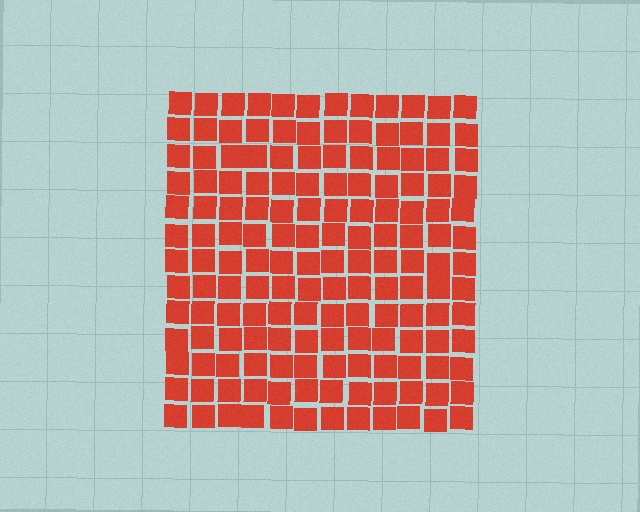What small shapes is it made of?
It is made of small squares.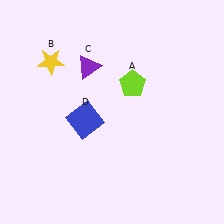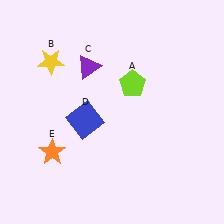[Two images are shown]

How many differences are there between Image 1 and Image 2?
There is 1 difference between the two images.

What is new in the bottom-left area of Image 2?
An orange star (E) was added in the bottom-left area of Image 2.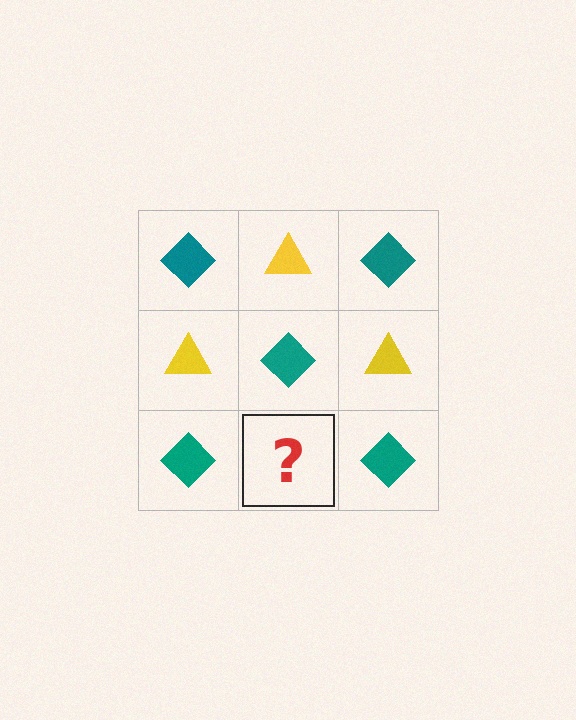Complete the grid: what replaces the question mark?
The question mark should be replaced with a yellow triangle.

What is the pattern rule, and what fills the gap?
The rule is that it alternates teal diamond and yellow triangle in a checkerboard pattern. The gap should be filled with a yellow triangle.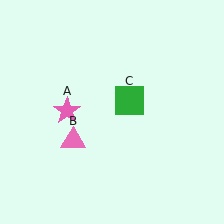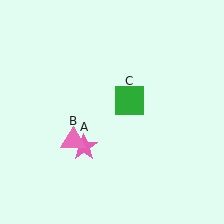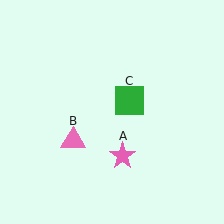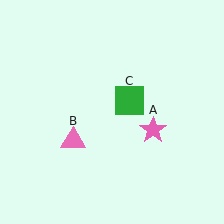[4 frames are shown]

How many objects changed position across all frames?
1 object changed position: pink star (object A).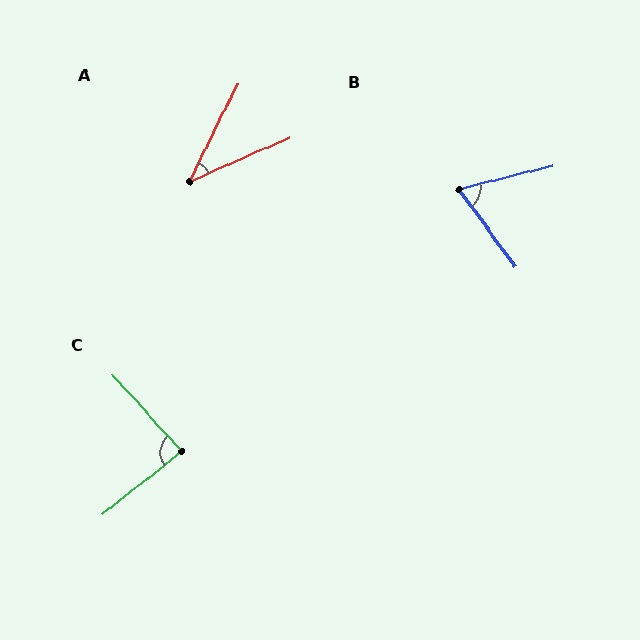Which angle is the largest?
C, at approximately 86 degrees.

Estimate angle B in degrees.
Approximately 68 degrees.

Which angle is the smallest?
A, at approximately 40 degrees.